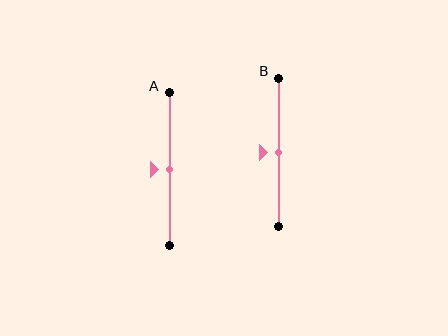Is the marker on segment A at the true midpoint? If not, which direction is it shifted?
Yes, the marker on segment A is at the true midpoint.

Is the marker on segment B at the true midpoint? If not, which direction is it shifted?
Yes, the marker on segment B is at the true midpoint.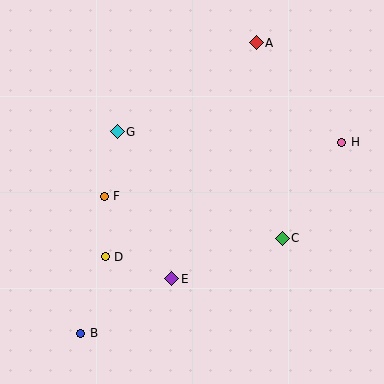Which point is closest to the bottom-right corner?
Point C is closest to the bottom-right corner.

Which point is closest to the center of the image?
Point F at (104, 196) is closest to the center.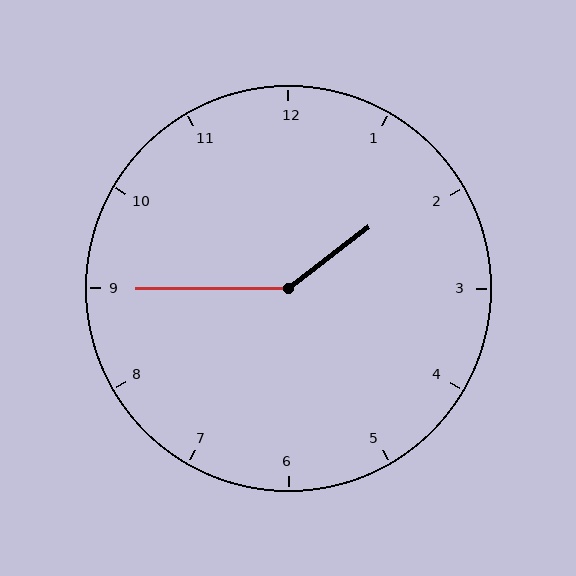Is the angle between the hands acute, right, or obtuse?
It is obtuse.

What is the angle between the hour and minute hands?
Approximately 142 degrees.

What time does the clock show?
1:45.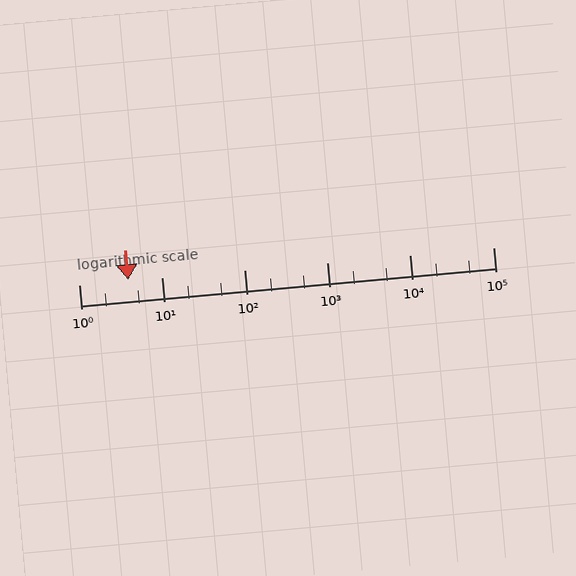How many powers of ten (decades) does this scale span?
The scale spans 5 decades, from 1 to 100000.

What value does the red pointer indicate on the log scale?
The pointer indicates approximately 3.9.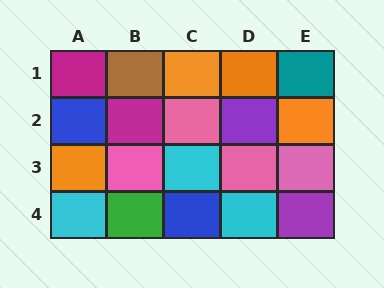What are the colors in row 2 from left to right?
Blue, magenta, pink, purple, orange.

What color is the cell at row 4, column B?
Green.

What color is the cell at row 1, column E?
Teal.